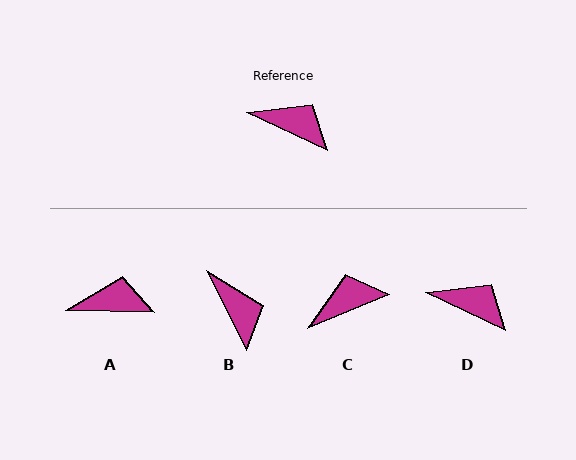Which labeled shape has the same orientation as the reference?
D.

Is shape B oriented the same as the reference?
No, it is off by about 38 degrees.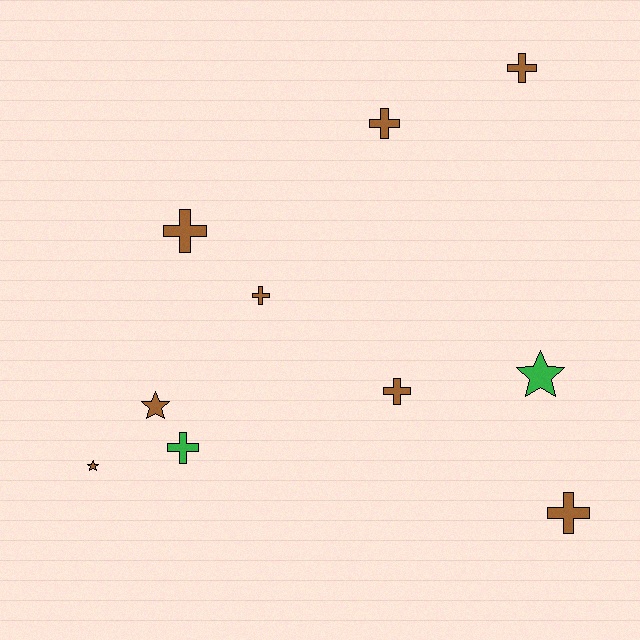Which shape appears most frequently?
Cross, with 7 objects.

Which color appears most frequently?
Brown, with 8 objects.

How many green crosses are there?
There is 1 green cross.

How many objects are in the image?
There are 10 objects.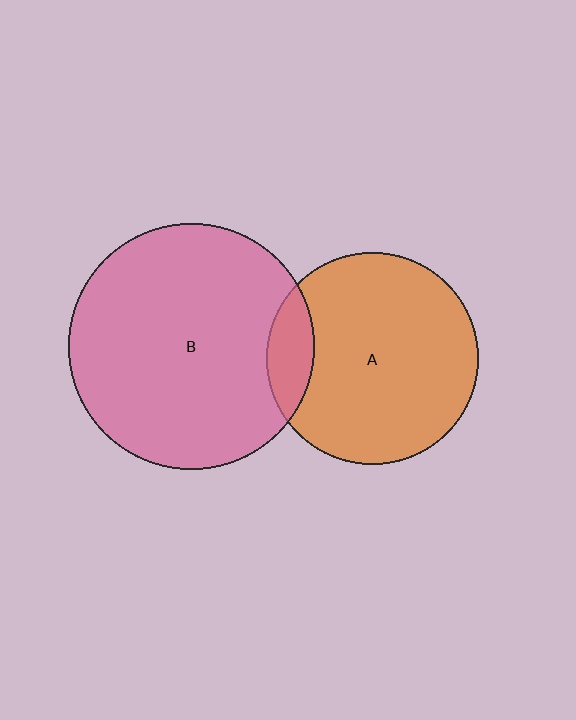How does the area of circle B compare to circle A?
Approximately 1.4 times.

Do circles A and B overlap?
Yes.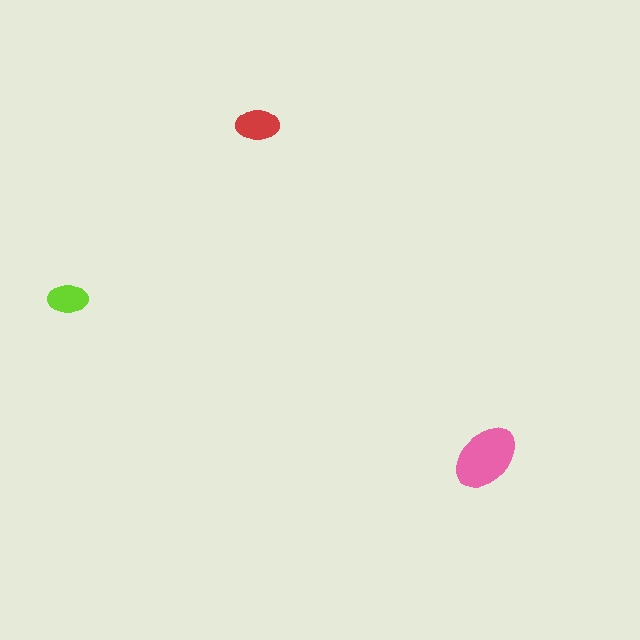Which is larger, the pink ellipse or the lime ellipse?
The pink one.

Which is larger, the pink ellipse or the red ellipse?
The pink one.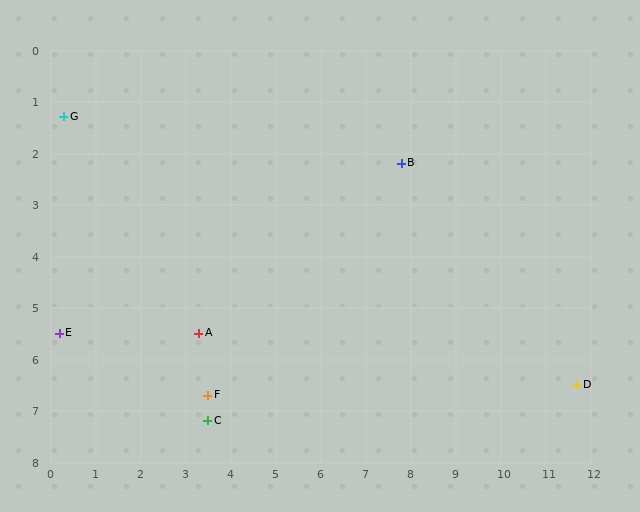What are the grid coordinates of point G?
Point G is at approximately (0.3, 1.3).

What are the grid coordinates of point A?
Point A is at approximately (3.3, 5.5).